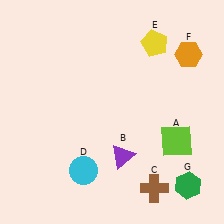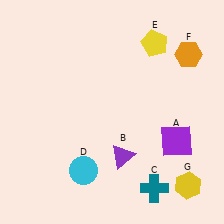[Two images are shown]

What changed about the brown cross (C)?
In Image 1, C is brown. In Image 2, it changed to teal.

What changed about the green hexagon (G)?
In Image 1, G is green. In Image 2, it changed to yellow.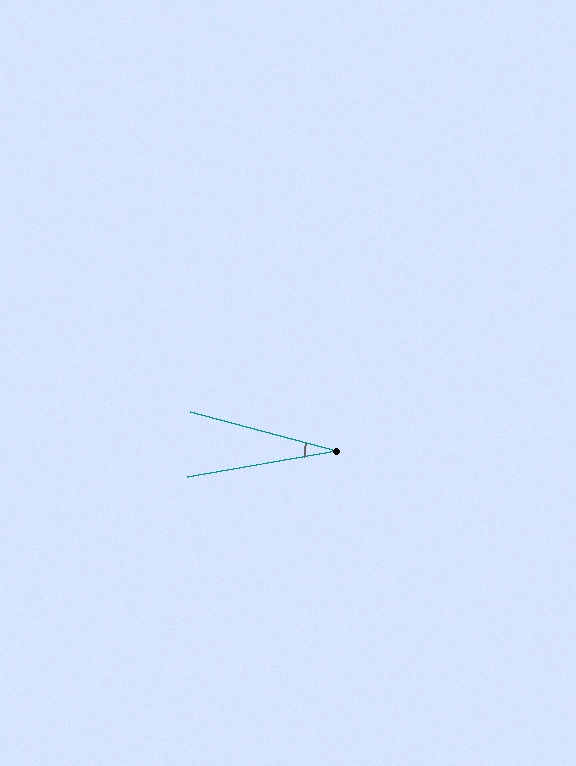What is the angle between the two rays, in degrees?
Approximately 25 degrees.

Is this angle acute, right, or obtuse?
It is acute.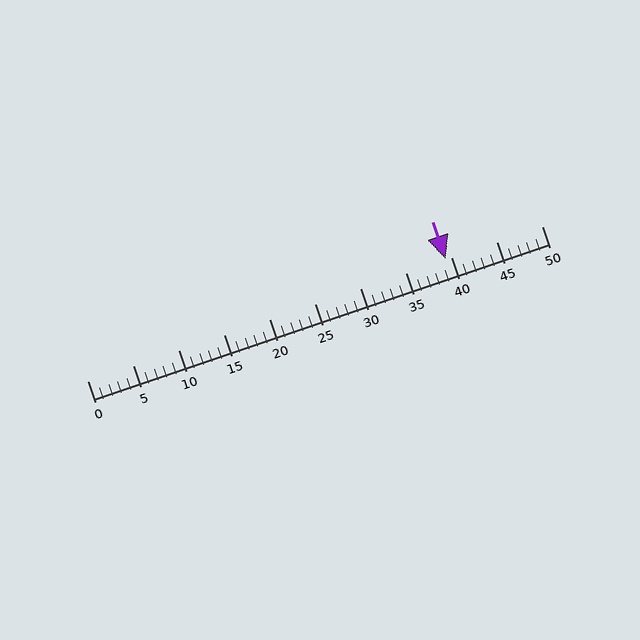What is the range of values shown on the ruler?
The ruler shows values from 0 to 50.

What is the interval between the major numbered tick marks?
The major tick marks are spaced 5 units apart.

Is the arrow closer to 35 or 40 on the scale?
The arrow is closer to 40.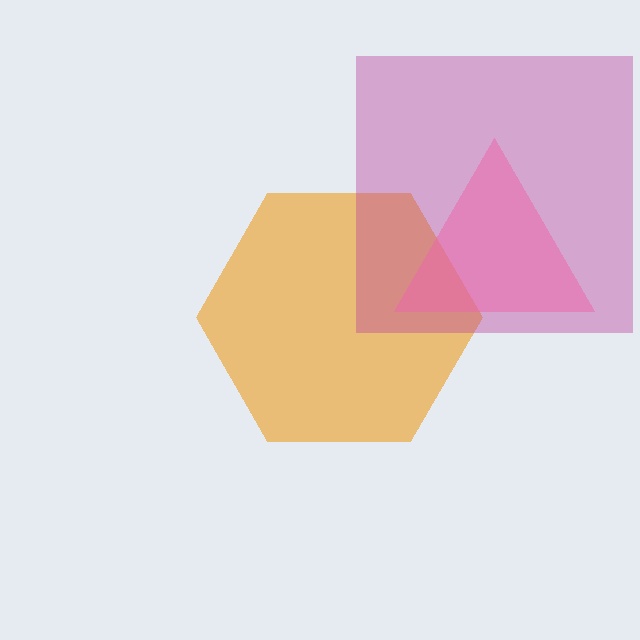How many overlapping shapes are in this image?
There are 3 overlapping shapes in the image.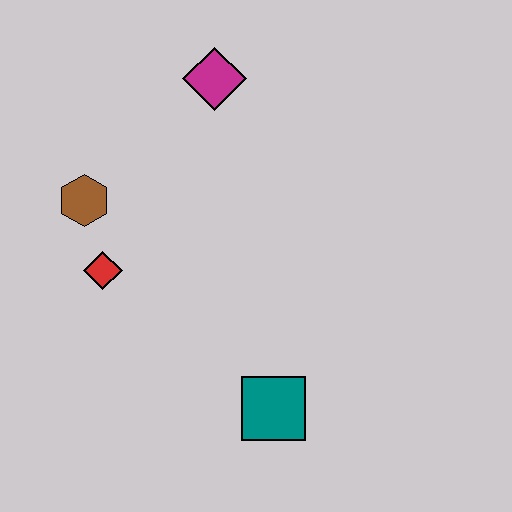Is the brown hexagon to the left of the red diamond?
Yes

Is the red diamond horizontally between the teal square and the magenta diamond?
No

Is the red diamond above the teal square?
Yes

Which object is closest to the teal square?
The red diamond is closest to the teal square.